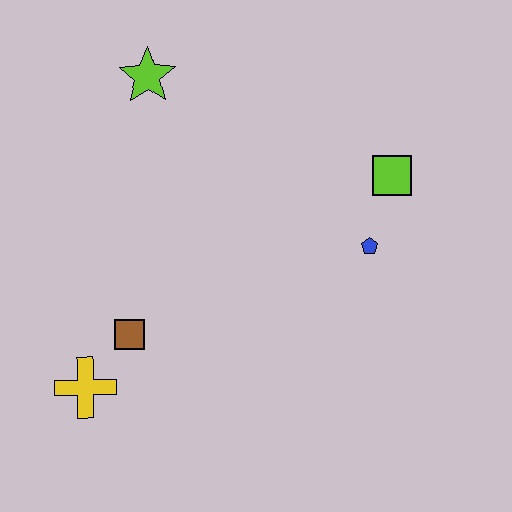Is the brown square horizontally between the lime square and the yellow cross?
Yes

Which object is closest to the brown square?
The yellow cross is closest to the brown square.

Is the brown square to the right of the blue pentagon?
No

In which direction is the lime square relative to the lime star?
The lime square is to the right of the lime star.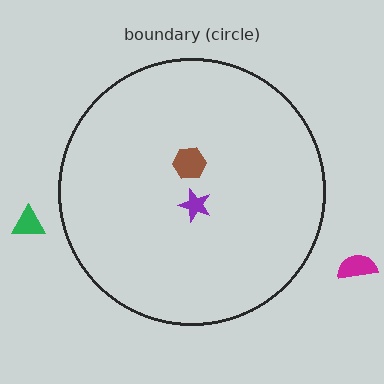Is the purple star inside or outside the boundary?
Inside.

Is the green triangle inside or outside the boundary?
Outside.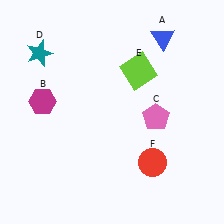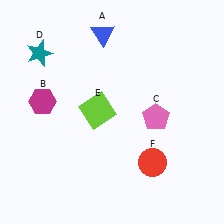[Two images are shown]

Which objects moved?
The objects that moved are: the blue triangle (A), the lime square (E).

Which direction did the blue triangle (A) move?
The blue triangle (A) moved left.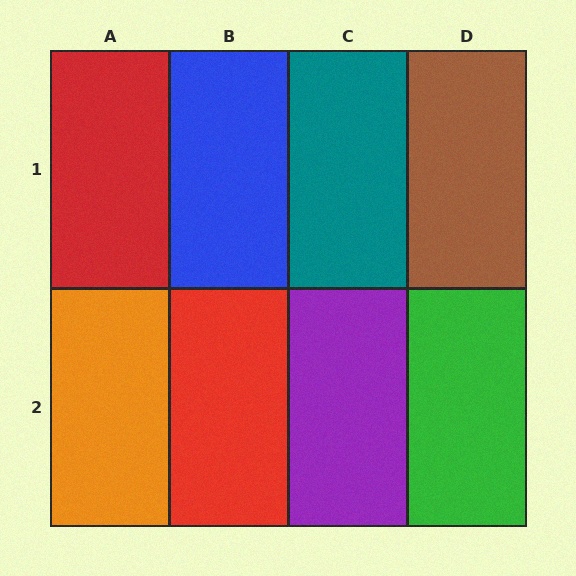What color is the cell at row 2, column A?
Orange.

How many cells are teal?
1 cell is teal.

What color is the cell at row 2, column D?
Green.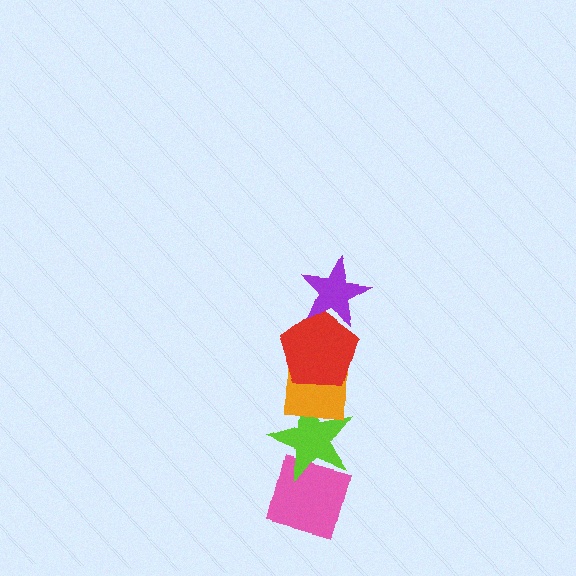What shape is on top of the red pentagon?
The purple star is on top of the red pentagon.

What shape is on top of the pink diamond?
The lime star is on top of the pink diamond.